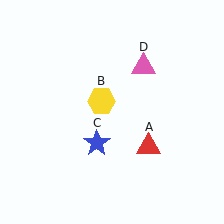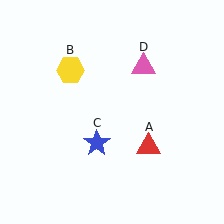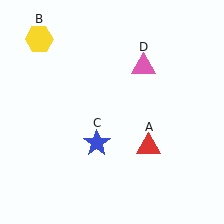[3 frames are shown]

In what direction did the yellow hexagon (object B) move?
The yellow hexagon (object B) moved up and to the left.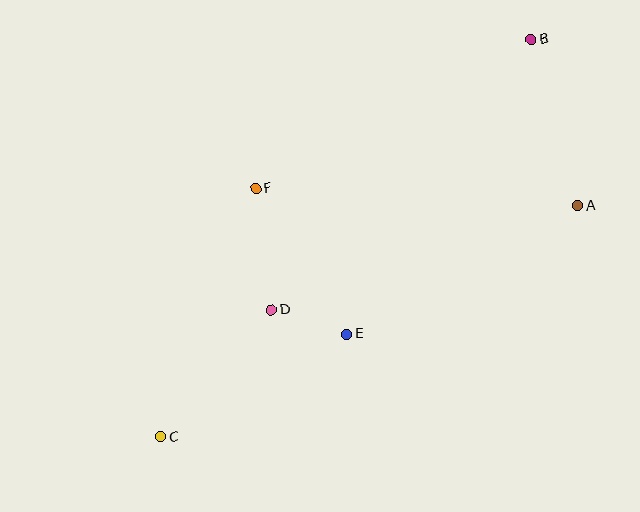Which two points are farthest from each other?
Points B and C are farthest from each other.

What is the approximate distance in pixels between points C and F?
The distance between C and F is approximately 266 pixels.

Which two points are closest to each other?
Points D and E are closest to each other.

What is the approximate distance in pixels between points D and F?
The distance between D and F is approximately 122 pixels.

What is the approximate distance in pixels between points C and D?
The distance between C and D is approximately 169 pixels.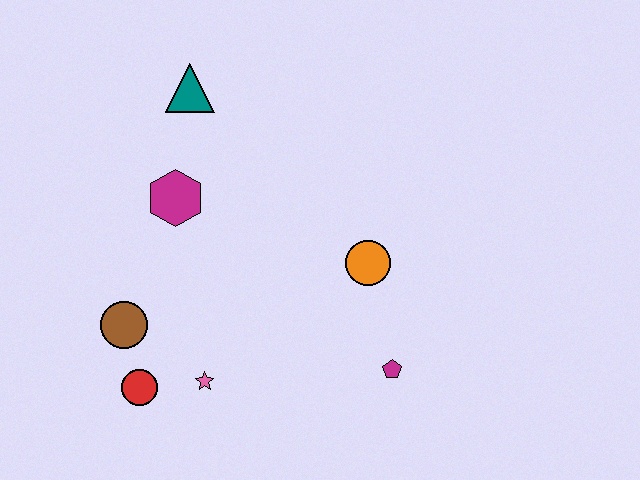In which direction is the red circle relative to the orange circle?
The red circle is to the left of the orange circle.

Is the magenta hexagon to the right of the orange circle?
No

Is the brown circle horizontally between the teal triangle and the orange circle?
No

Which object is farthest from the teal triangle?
The magenta pentagon is farthest from the teal triangle.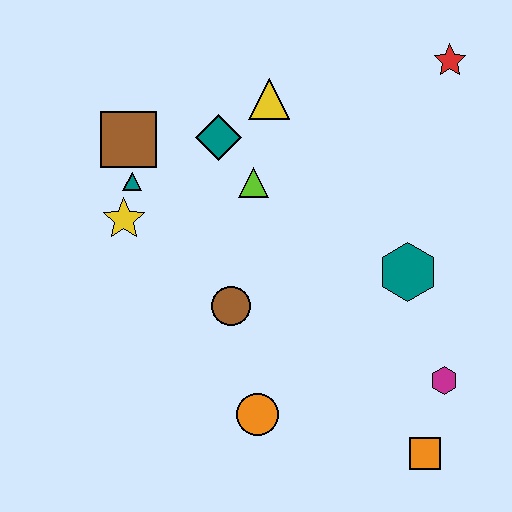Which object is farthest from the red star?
The orange circle is farthest from the red star.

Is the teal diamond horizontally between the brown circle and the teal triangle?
Yes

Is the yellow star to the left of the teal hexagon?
Yes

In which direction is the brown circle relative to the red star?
The brown circle is below the red star.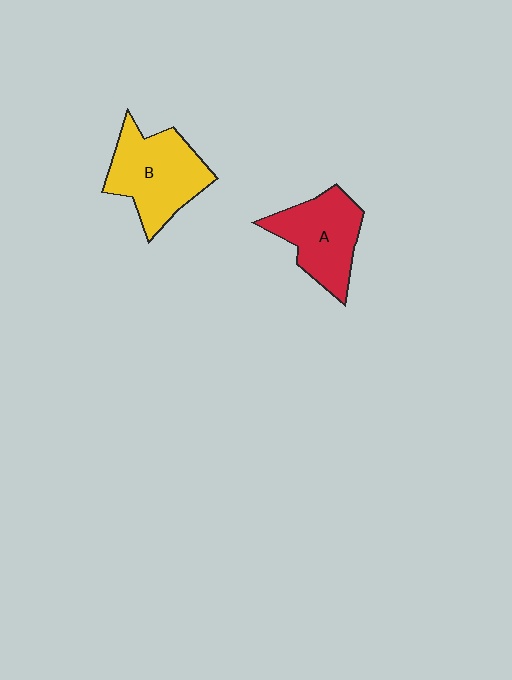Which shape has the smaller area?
Shape A (red).